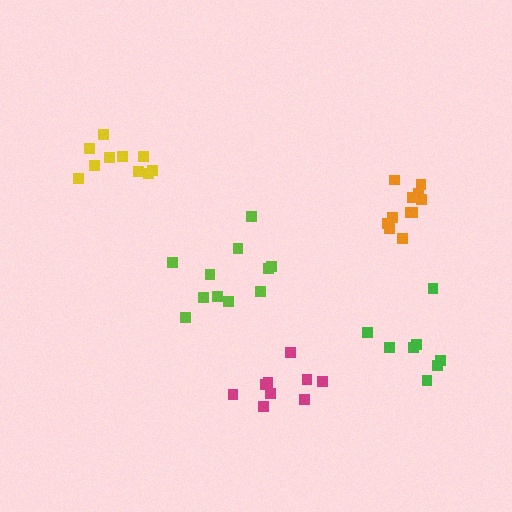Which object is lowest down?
The magenta cluster is bottommost.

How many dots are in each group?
Group 1: 8 dots, Group 2: 11 dots, Group 3: 9 dots, Group 4: 11 dots, Group 5: 10 dots (49 total).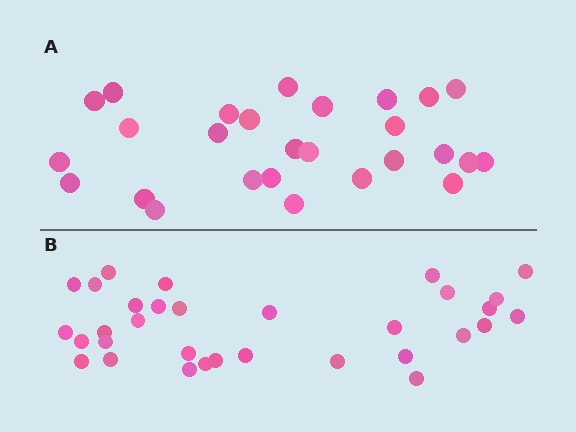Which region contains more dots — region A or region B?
Region B (the bottom region) has more dots.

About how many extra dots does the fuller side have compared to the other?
Region B has about 5 more dots than region A.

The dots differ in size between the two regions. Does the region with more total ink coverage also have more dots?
No. Region A has more total ink coverage because its dots are larger, but region B actually contains more individual dots. Total area can be misleading — the number of items is what matters here.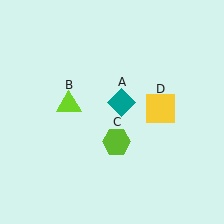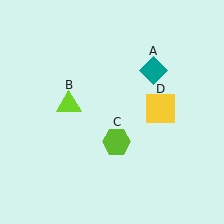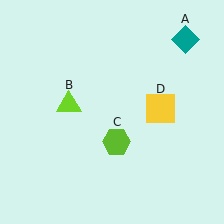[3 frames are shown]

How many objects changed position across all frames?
1 object changed position: teal diamond (object A).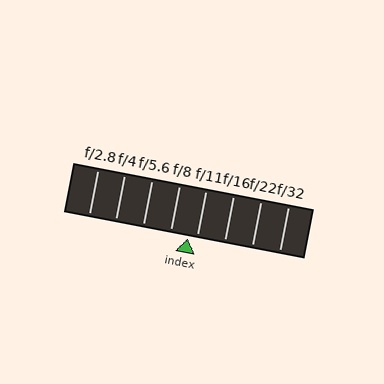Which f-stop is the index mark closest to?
The index mark is closest to f/11.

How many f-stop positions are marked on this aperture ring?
There are 8 f-stop positions marked.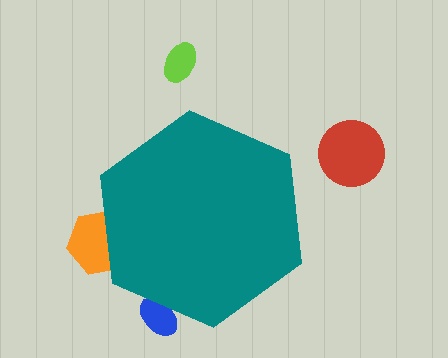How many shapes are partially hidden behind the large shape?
2 shapes are partially hidden.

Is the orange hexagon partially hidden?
Yes, the orange hexagon is partially hidden behind the teal hexagon.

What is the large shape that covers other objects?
A teal hexagon.